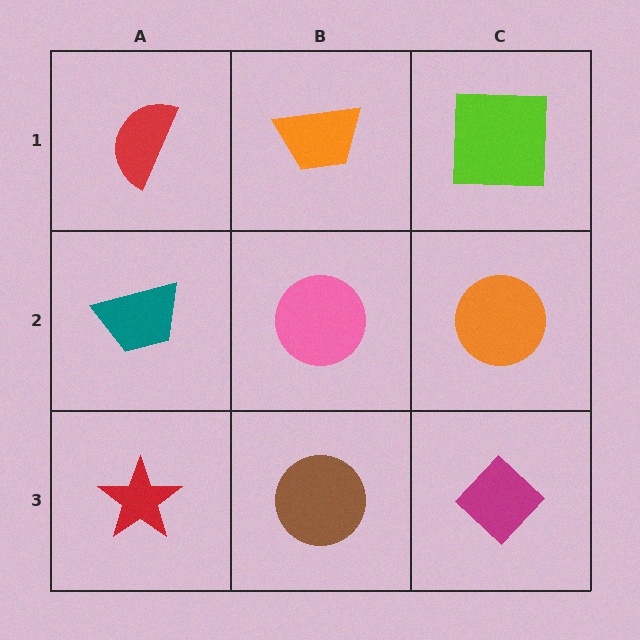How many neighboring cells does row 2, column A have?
3.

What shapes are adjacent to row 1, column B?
A pink circle (row 2, column B), a red semicircle (row 1, column A), a lime square (row 1, column C).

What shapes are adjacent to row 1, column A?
A teal trapezoid (row 2, column A), an orange trapezoid (row 1, column B).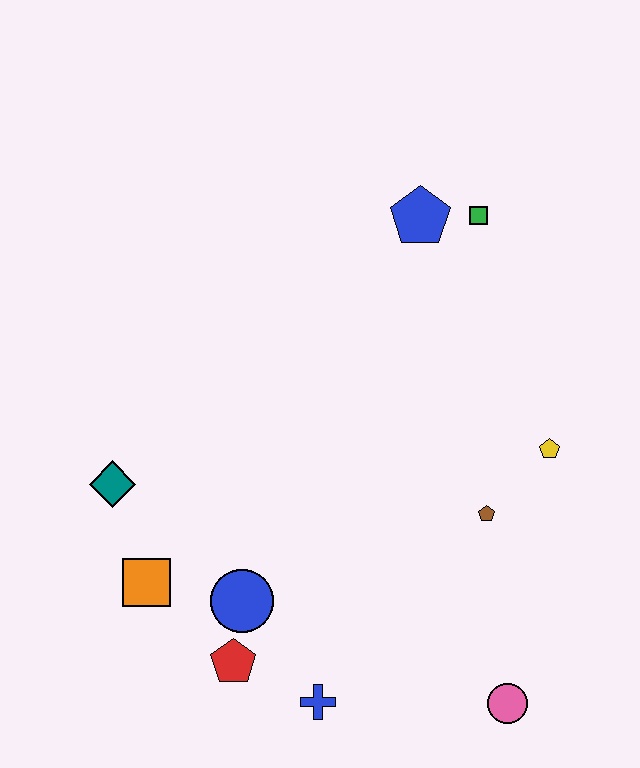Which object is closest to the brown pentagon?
The yellow pentagon is closest to the brown pentagon.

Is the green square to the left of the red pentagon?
No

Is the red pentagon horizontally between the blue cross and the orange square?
Yes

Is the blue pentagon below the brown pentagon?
No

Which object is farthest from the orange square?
The green square is farthest from the orange square.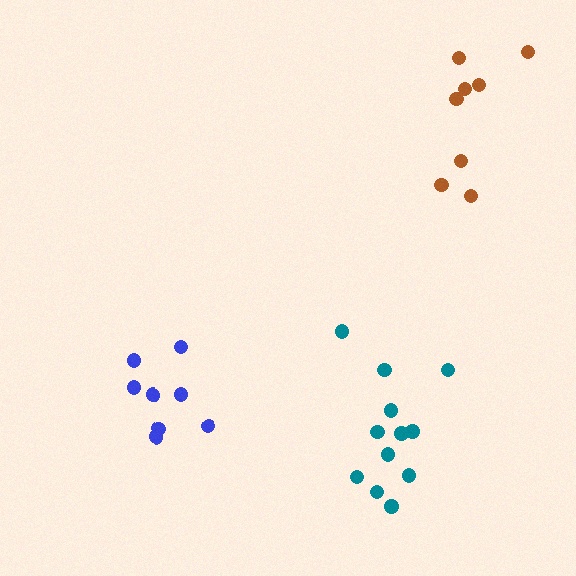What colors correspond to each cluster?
The clusters are colored: blue, teal, brown.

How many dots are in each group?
Group 1: 8 dots, Group 2: 12 dots, Group 3: 8 dots (28 total).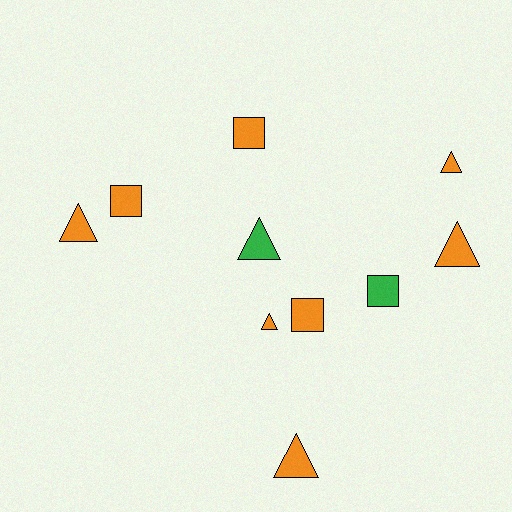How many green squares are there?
There is 1 green square.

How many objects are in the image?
There are 10 objects.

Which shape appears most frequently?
Triangle, with 6 objects.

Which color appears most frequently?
Orange, with 8 objects.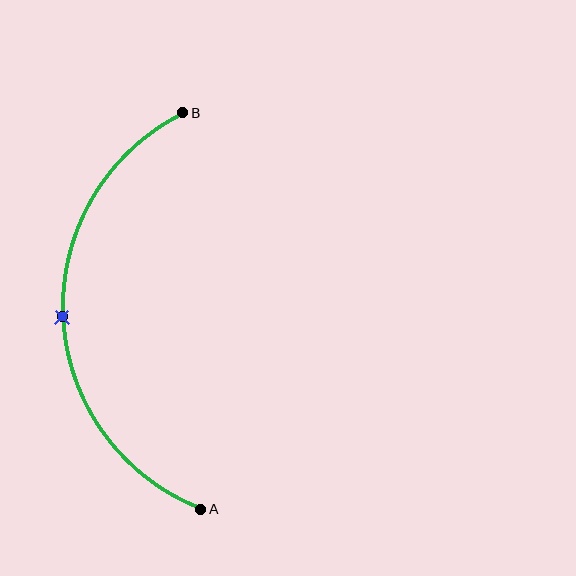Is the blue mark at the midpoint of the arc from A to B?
Yes. The blue mark lies on the arc at equal arc-length from both A and B — it is the arc midpoint.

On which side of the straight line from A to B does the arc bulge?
The arc bulges to the left of the straight line connecting A and B.